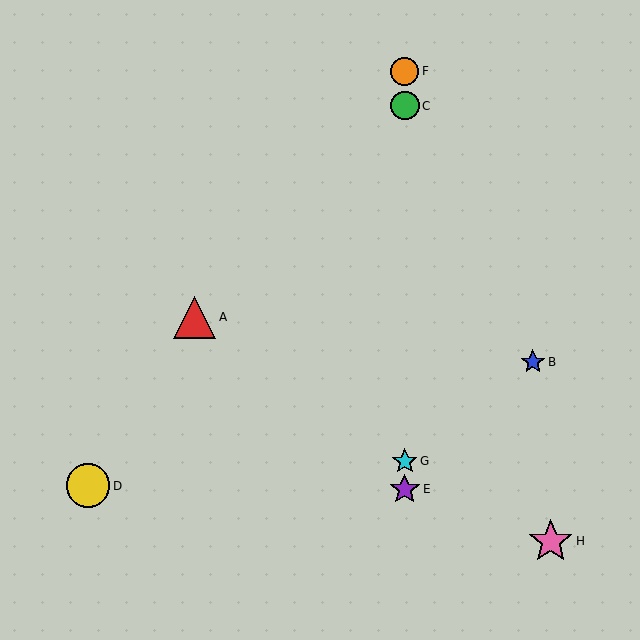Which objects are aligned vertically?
Objects C, E, F, G are aligned vertically.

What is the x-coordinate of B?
Object B is at x≈533.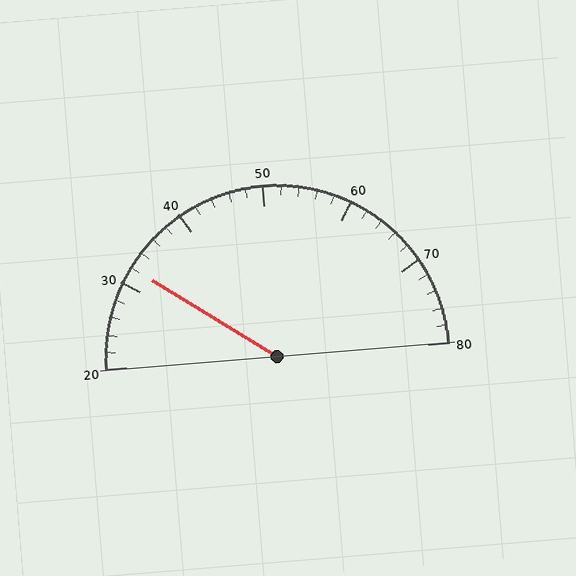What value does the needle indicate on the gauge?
The needle indicates approximately 32.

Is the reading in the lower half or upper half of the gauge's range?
The reading is in the lower half of the range (20 to 80).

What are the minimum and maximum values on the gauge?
The gauge ranges from 20 to 80.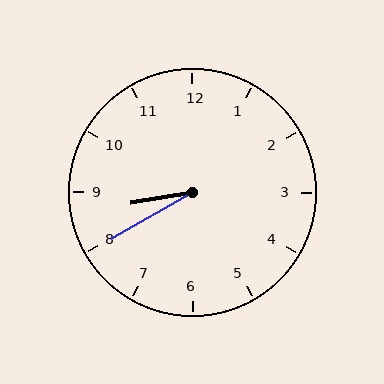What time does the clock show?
8:40.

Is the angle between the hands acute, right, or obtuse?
It is acute.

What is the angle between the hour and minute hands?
Approximately 20 degrees.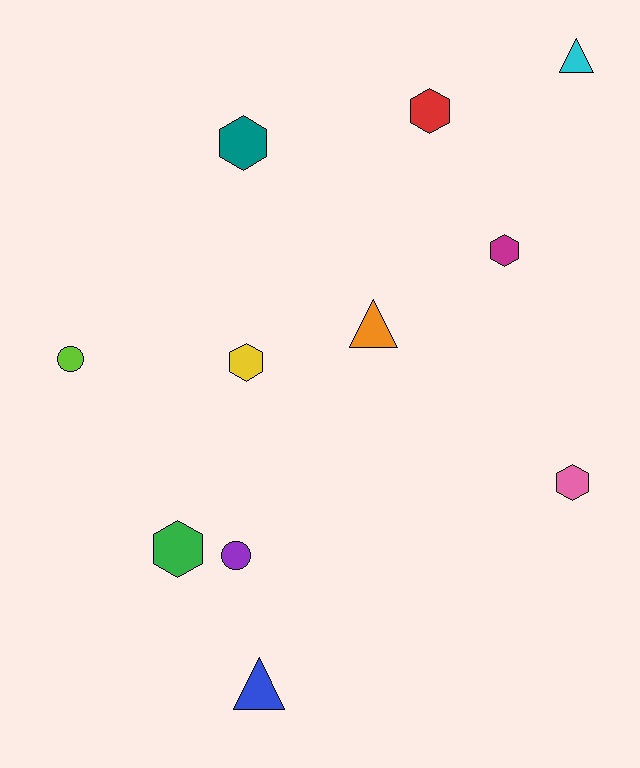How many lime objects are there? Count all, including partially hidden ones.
There is 1 lime object.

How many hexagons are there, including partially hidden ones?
There are 6 hexagons.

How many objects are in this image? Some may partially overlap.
There are 11 objects.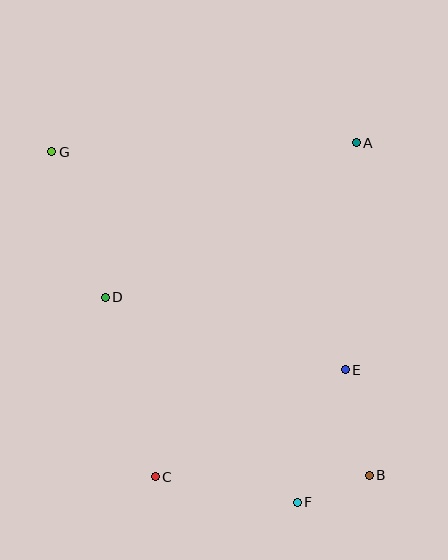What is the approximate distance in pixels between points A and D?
The distance between A and D is approximately 294 pixels.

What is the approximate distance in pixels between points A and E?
The distance between A and E is approximately 228 pixels.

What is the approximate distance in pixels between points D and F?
The distance between D and F is approximately 281 pixels.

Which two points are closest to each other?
Points B and F are closest to each other.